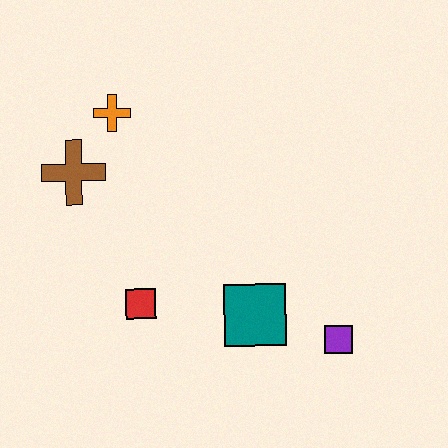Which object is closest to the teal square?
The purple square is closest to the teal square.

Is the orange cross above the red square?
Yes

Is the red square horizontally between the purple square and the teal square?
No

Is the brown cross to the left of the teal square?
Yes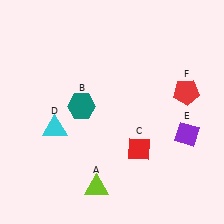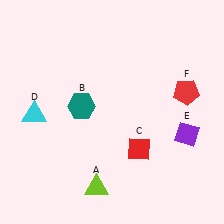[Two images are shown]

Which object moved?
The cyan triangle (D) moved left.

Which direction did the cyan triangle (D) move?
The cyan triangle (D) moved left.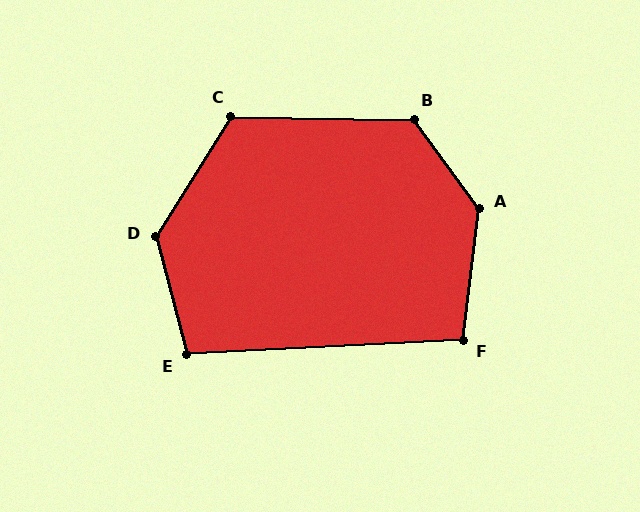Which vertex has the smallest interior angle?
F, at approximately 100 degrees.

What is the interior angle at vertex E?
Approximately 102 degrees (obtuse).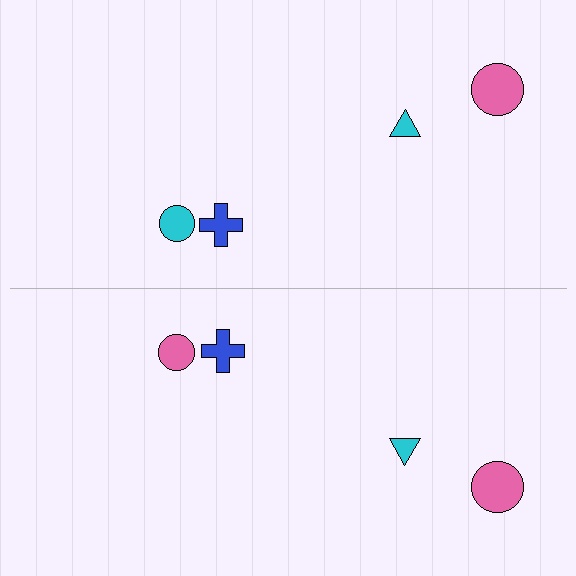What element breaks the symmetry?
The pink circle on the bottom side breaks the symmetry — its mirror counterpart is cyan.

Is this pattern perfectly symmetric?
No, the pattern is not perfectly symmetric. The pink circle on the bottom side breaks the symmetry — its mirror counterpart is cyan.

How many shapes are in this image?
There are 8 shapes in this image.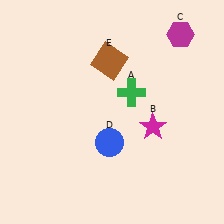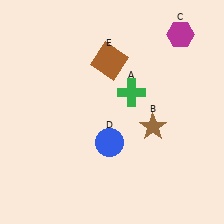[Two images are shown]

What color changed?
The star (B) changed from magenta in Image 1 to brown in Image 2.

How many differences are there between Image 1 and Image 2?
There is 1 difference between the two images.